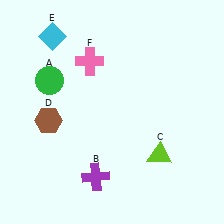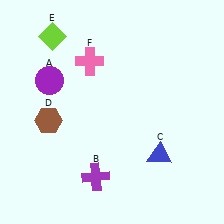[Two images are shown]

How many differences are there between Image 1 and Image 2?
There are 3 differences between the two images.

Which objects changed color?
A changed from green to purple. C changed from lime to blue. E changed from cyan to lime.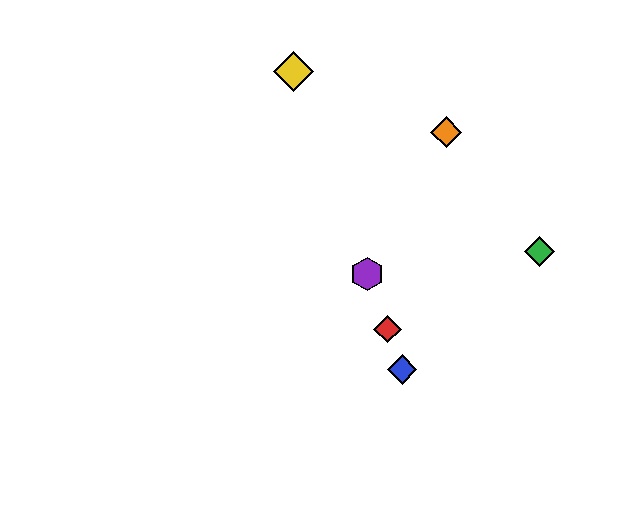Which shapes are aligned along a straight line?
The red diamond, the blue diamond, the yellow diamond, the purple hexagon are aligned along a straight line.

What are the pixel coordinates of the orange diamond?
The orange diamond is at (446, 132).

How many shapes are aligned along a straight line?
4 shapes (the red diamond, the blue diamond, the yellow diamond, the purple hexagon) are aligned along a straight line.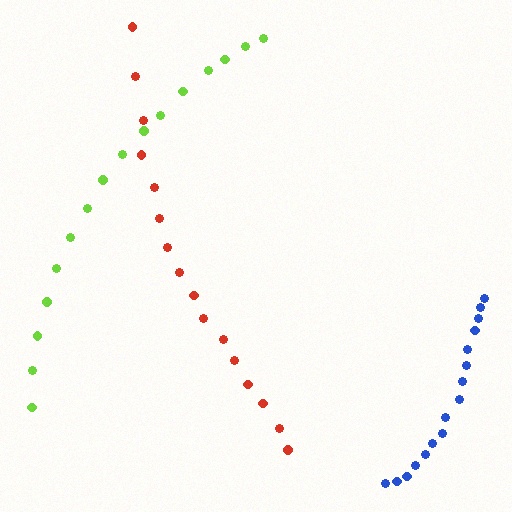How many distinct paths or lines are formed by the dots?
There are 3 distinct paths.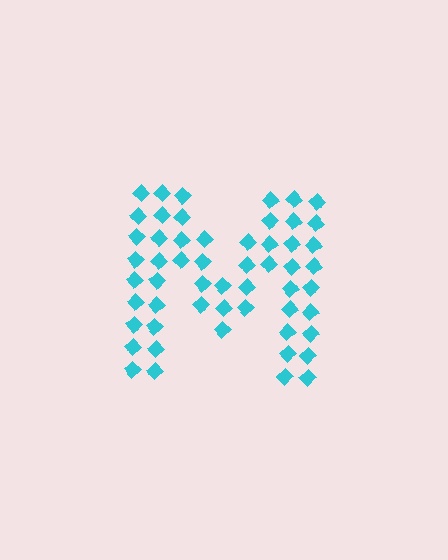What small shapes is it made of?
It is made of small diamonds.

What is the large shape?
The large shape is the letter M.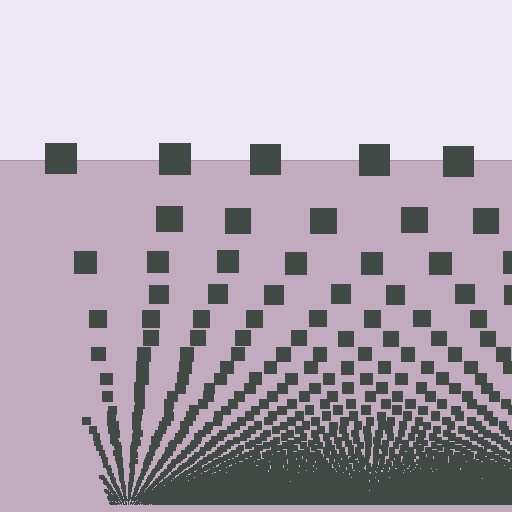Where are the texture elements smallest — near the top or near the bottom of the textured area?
Near the bottom.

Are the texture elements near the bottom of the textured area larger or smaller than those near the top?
Smaller. The gradient is inverted — elements near the bottom are smaller and denser.